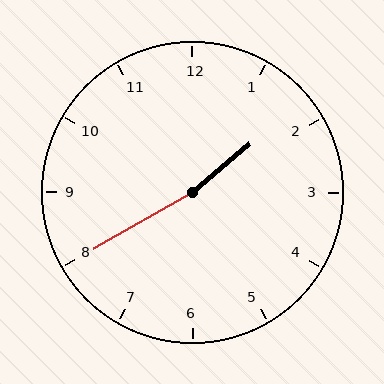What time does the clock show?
1:40.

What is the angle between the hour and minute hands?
Approximately 170 degrees.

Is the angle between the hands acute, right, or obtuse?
It is obtuse.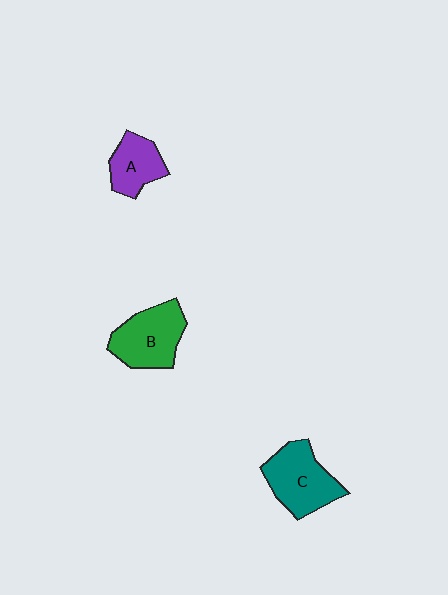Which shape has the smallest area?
Shape A (purple).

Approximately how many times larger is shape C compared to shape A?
Approximately 1.5 times.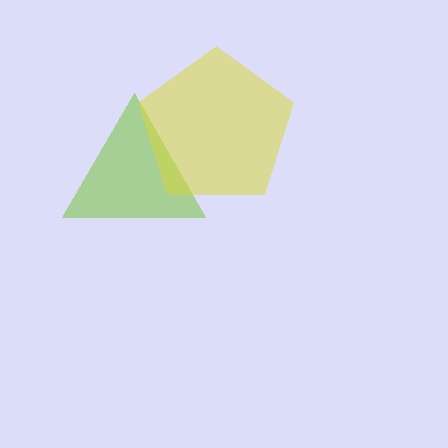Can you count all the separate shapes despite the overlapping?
Yes, there are 2 separate shapes.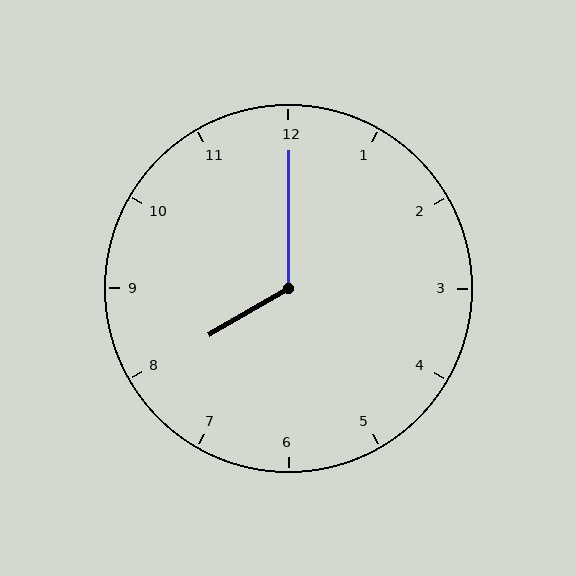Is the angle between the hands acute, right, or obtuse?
It is obtuse.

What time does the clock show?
8:00.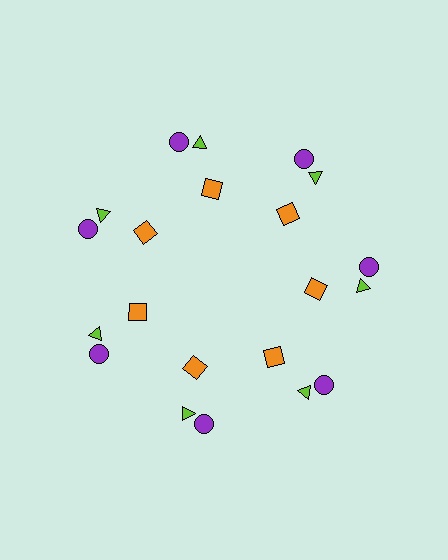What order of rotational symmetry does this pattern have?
This pattern has 7-fold rotational symmetry.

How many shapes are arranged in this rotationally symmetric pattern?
There are 21 shapes, arranged in 7 groups of 3.